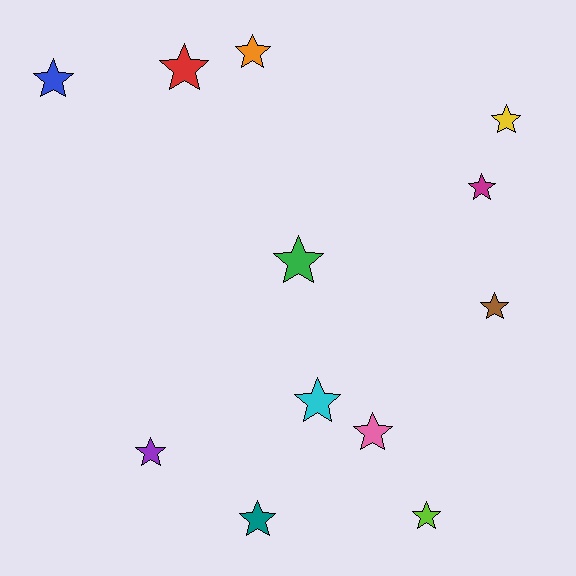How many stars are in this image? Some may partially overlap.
There are 12 stars.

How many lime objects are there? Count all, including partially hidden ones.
There is 1 lime object.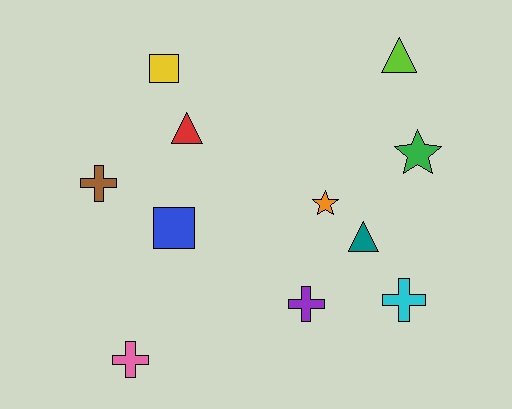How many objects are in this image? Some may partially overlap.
There are 11 objects.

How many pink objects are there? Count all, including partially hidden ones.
There is 1 pink object.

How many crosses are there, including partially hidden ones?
There are 4 crosses.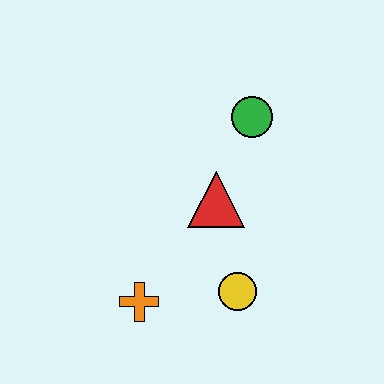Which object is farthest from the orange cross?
The green circle is farthest from the orange cross.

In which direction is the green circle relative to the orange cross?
The green circle is above the orange cross.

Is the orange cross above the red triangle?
No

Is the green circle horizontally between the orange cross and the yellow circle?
No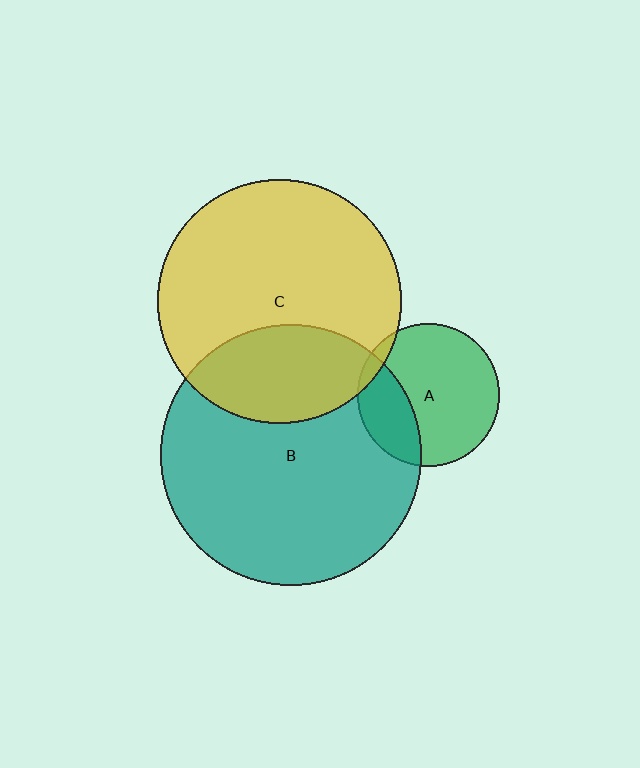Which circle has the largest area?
Circle B (teal).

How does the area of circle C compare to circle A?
Approximately 2.9 times.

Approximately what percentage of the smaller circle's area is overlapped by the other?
Approximately 30%.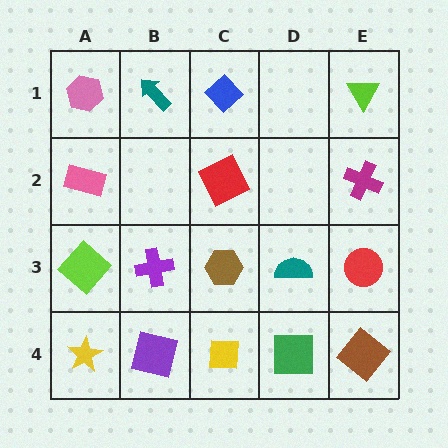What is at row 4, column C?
A yellow square.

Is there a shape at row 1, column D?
No, that cell is empty.